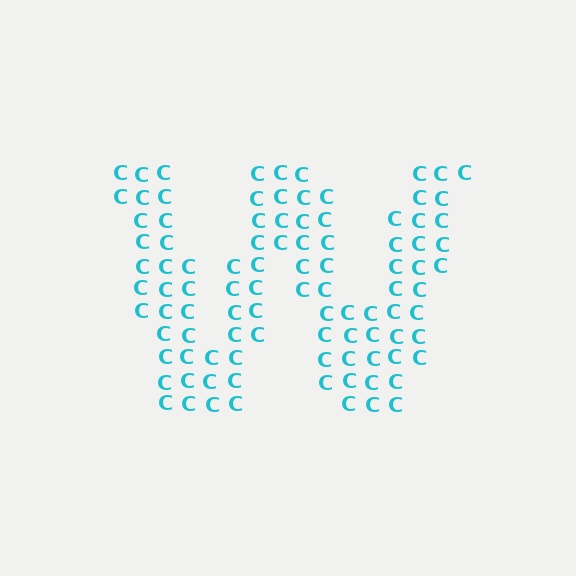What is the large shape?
The large shape is the letter W.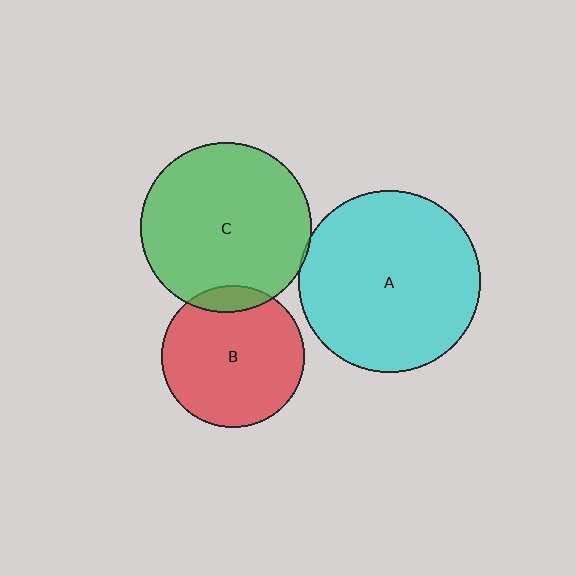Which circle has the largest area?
Circle A (cyan).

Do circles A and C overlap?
Yes.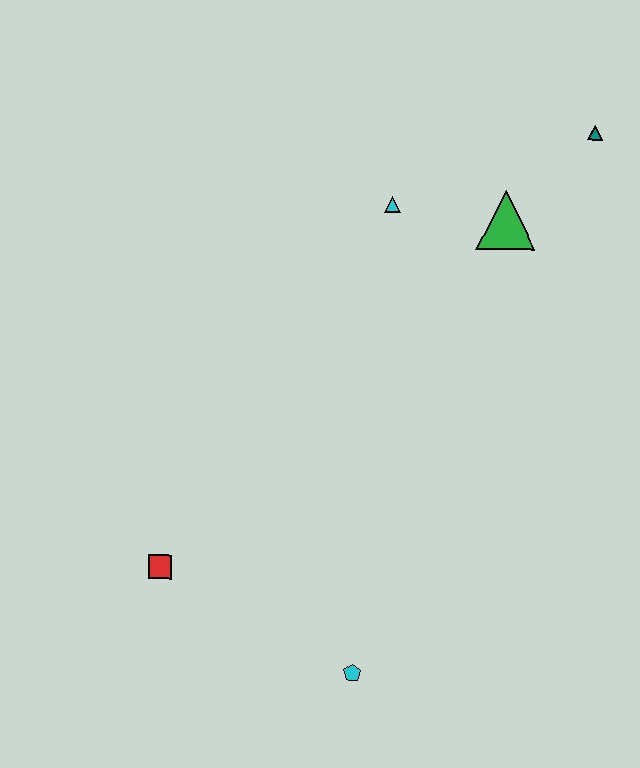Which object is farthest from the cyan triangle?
The cyan pentagon is farthest from the cyan triangle.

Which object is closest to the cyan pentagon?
The red square is closest to the cyan pentagon.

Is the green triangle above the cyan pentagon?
Yes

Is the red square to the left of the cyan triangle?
Yes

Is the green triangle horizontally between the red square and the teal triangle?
Yes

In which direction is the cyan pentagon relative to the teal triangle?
The cyan pentagon is below the teal triangle.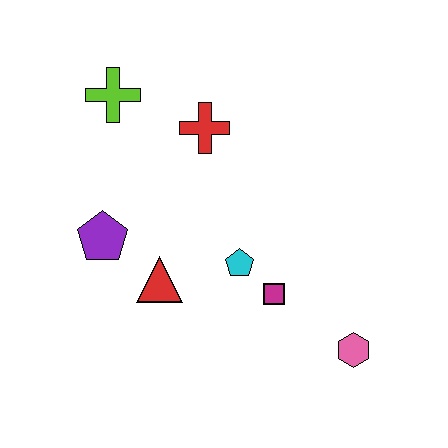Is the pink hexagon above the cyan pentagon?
No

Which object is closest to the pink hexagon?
The magenta square is closest to the pink hexagon.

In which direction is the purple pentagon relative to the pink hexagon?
The purple pentagon is to the left of the pink hexagon.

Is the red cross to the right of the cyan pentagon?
No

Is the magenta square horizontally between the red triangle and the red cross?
No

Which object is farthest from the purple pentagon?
The pink hexagon is farthest from the purple pentagon.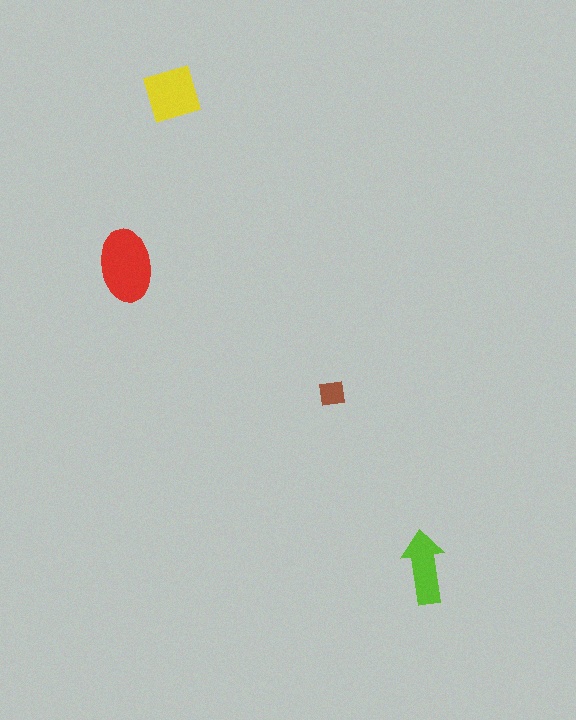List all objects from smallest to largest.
The brown square, the lime arrow, the yellow square, the red ellipse.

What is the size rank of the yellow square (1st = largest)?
2nd.